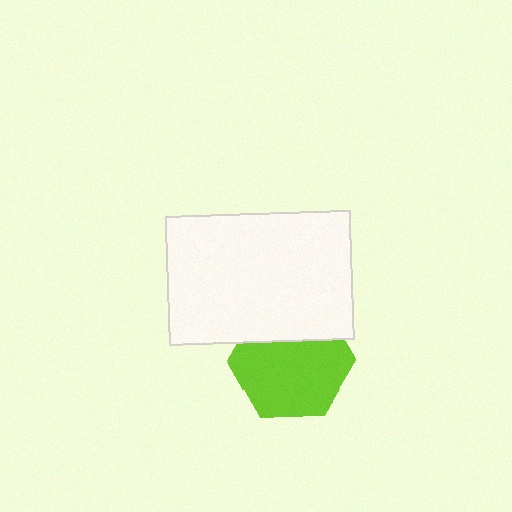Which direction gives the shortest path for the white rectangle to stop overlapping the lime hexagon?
Moving up gives the shortest separation.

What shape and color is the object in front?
The object in front is a white rectangle.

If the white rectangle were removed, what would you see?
You would see the complete lime hexagon.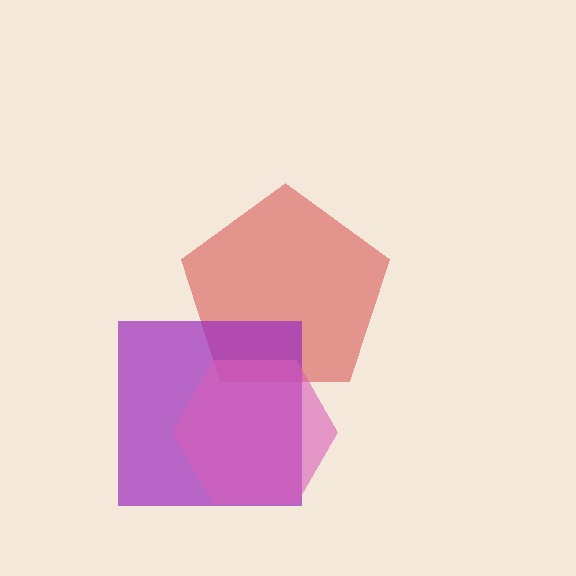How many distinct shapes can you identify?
There are 3 distinct shapes: a red pentagon, a purple square, a pink hexagon.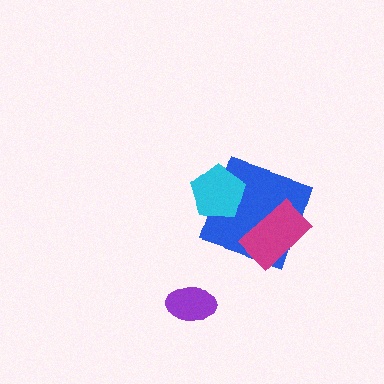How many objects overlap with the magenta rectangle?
1 object overlaps with the magenta rectangle.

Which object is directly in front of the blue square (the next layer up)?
The magenta rectangle is directly in front of the blue square.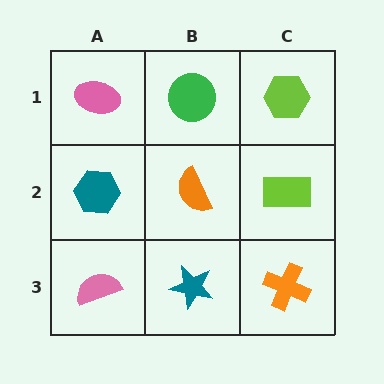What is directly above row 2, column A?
A pink ellipse.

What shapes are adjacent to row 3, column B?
An orange semicircle (row 2, column B), a pink semicircle (row 3, column A), an orange cross (row 3, column C).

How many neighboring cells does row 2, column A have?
3.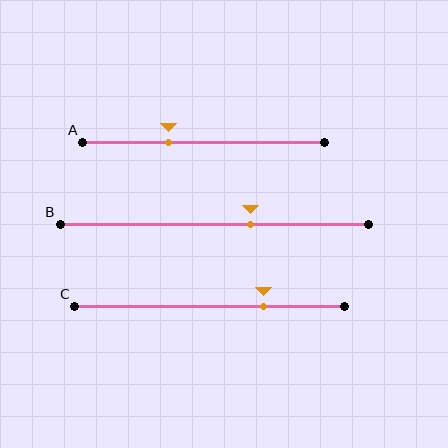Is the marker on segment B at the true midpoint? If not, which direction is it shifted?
No, the marker on segment B is shifted to the right by about 12% of the segment length.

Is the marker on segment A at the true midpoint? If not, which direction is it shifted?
No, the marker on segment A is shifted to the left by about 14% of the segment length.